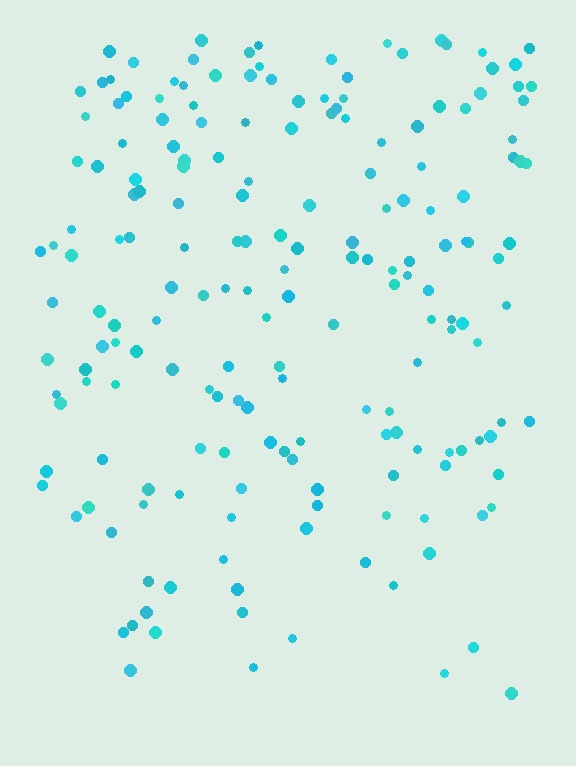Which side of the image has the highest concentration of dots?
The top.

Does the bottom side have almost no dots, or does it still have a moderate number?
Still a moderate number, just noticeably fewer than the top.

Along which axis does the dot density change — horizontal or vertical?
Vertical.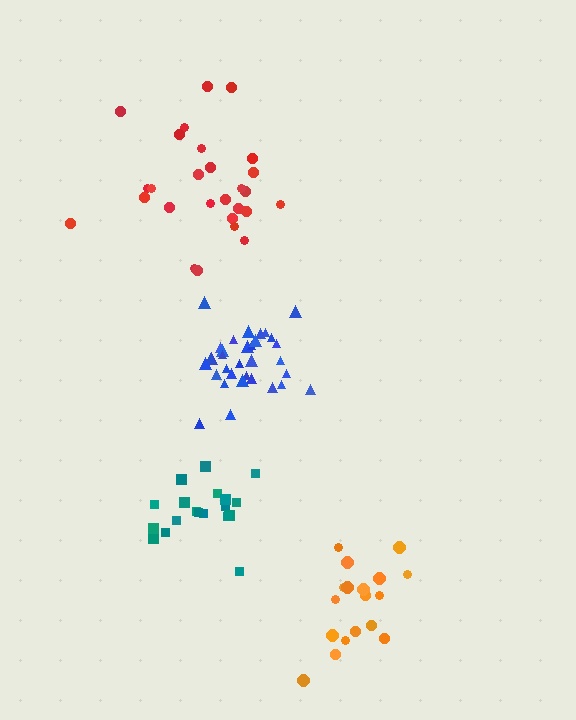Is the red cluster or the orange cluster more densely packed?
Orange.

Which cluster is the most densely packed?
Blue.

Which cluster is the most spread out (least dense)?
Red.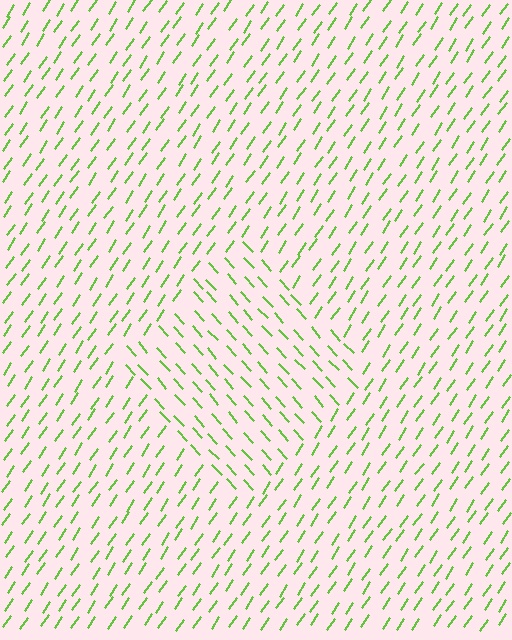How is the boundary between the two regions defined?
The boundary is defined purely by a change in line orientation (approximately 76 degrees difference). All lines are the same color and thickness.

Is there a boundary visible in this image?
Yes, there is a texture boundary formed by a change in line orientation.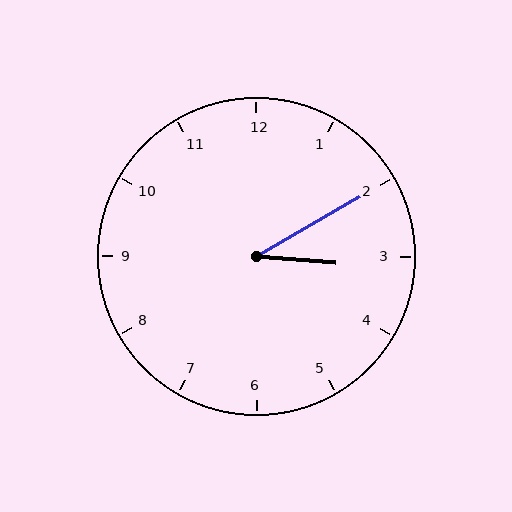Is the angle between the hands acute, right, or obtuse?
It is acute.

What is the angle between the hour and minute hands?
Approximately 35 degrees.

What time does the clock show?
3:10.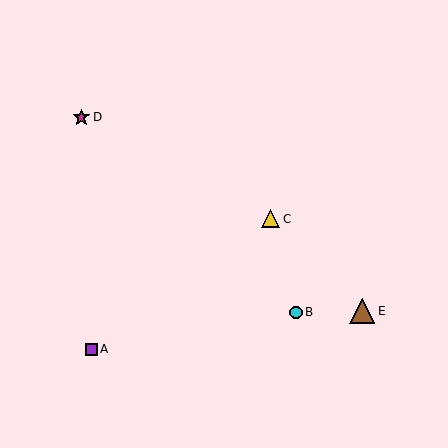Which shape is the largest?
The brown triangle (labeled E) is the largest.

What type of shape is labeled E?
Shape E is a brown triangle.